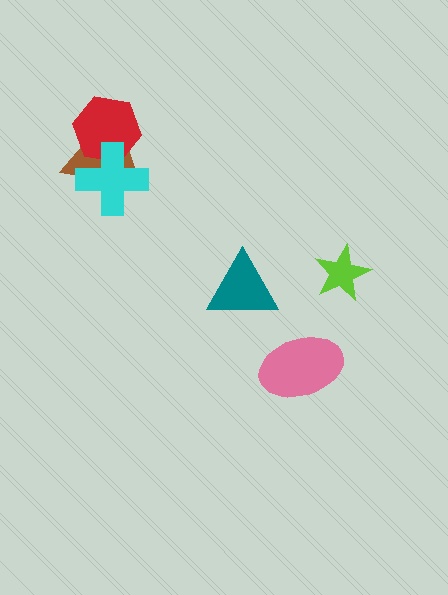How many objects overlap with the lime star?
0 objects overlap with the lime star.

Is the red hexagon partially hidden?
Yes, it is partially covered by another shape.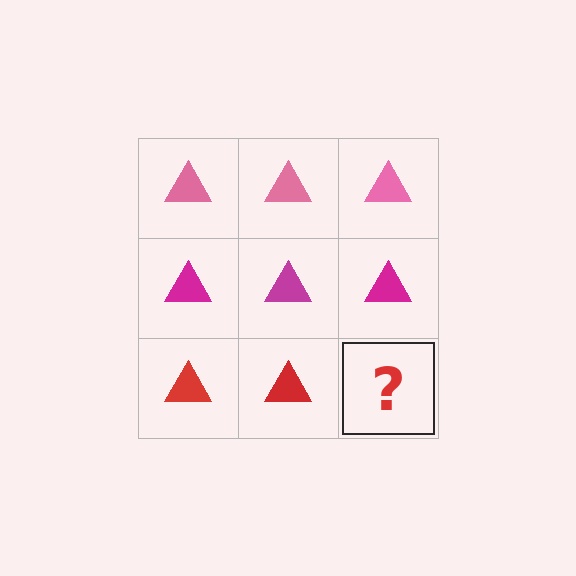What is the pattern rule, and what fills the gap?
The rule is that each row has a consistent color. The gap should be filled with a red triangle.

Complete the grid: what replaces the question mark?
The question mark should be replaced with a red triangle.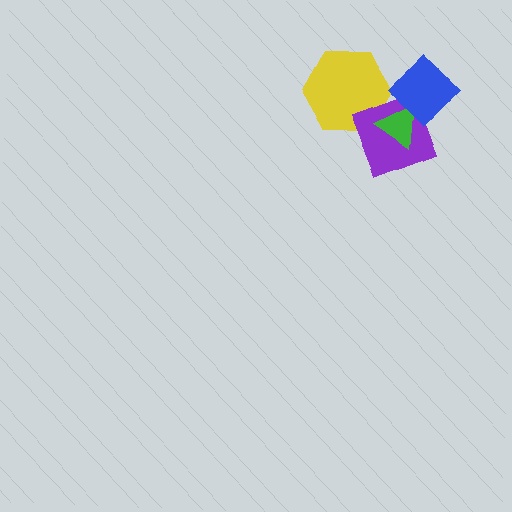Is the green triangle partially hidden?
Yes, it is partially covered by another shape.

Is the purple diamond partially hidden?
Yes, it is partially covered by another shape.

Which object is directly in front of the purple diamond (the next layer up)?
The green triangle is directly in front of the purple diamond.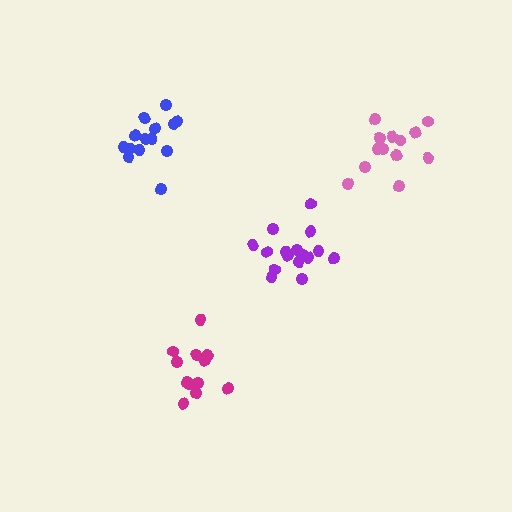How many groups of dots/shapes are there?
There are 4 groups.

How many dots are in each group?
Group 1: 12 dots, Group 2: 16 dots, Group 3: 13 dots, Group 4: 14 dots (55 total).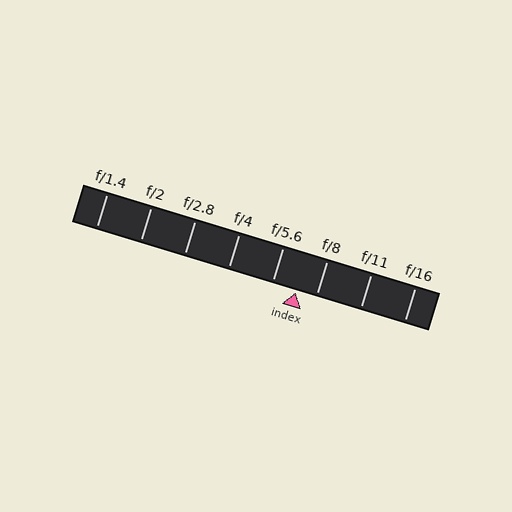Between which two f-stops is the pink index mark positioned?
The index mark is between f/5.6 and f/8.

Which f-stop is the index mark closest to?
The index mark is closest to f/8.